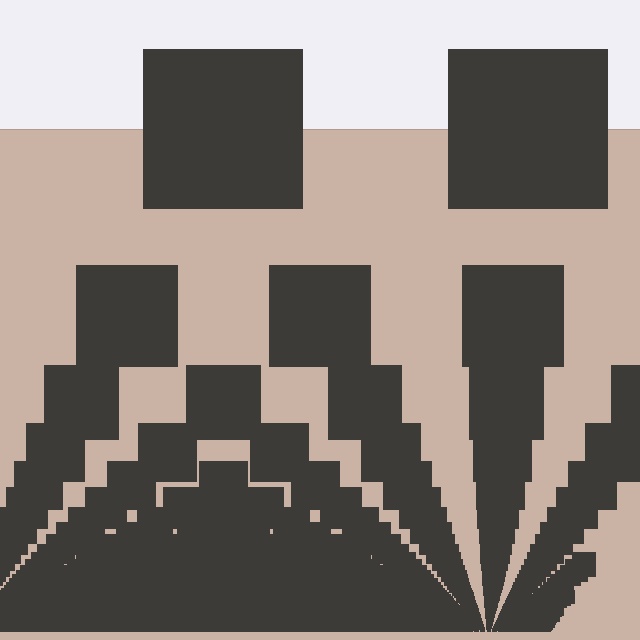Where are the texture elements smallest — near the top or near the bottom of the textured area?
Near the bottom.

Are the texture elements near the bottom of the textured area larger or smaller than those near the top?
Smaller. The gradient is inverted — elements near the bottom are smaller and denser.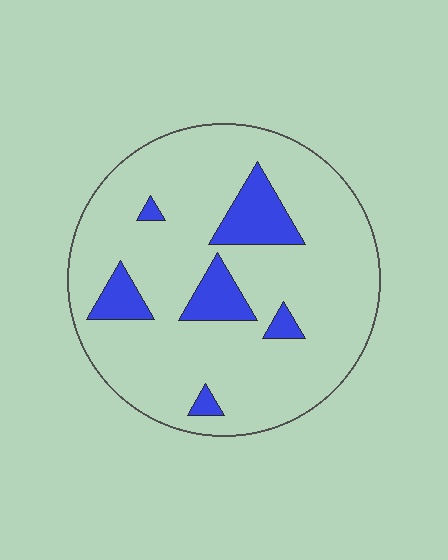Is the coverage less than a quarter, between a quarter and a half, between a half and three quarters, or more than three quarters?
Less than a quarter.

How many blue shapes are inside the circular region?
6.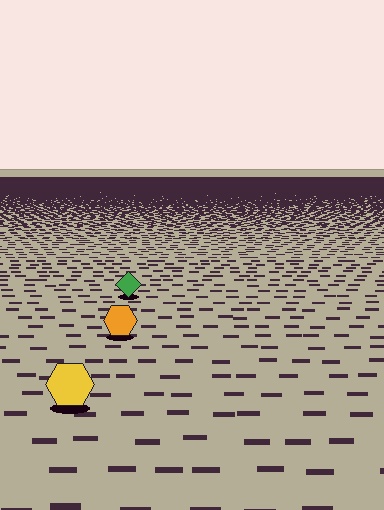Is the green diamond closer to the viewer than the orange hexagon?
No. The orange hexagon is closer — you can tell from the texture gradient: the ground texture is coarser near it.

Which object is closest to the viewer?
The yellow hexagon is closest. The texture marks near it are larger and more spread out.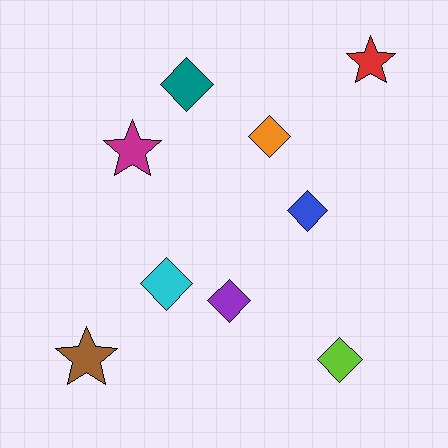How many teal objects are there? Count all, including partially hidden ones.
There is 1 teal object.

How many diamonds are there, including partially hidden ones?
There are 6 diamonds.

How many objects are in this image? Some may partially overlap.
There are 9 objects.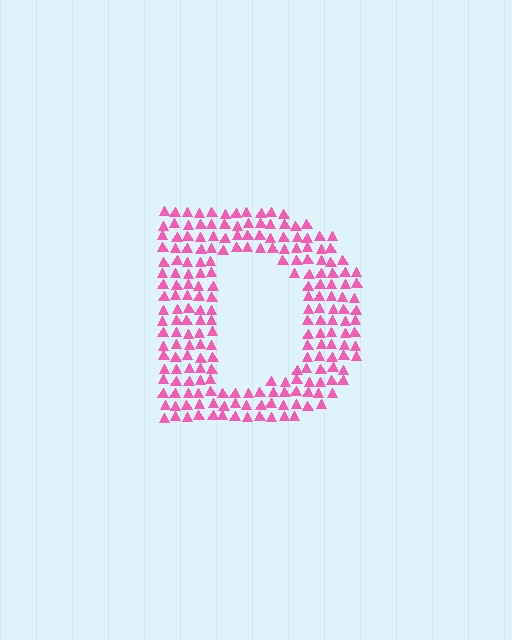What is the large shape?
The large shape is the letter D.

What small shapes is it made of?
It is made of small triangles.